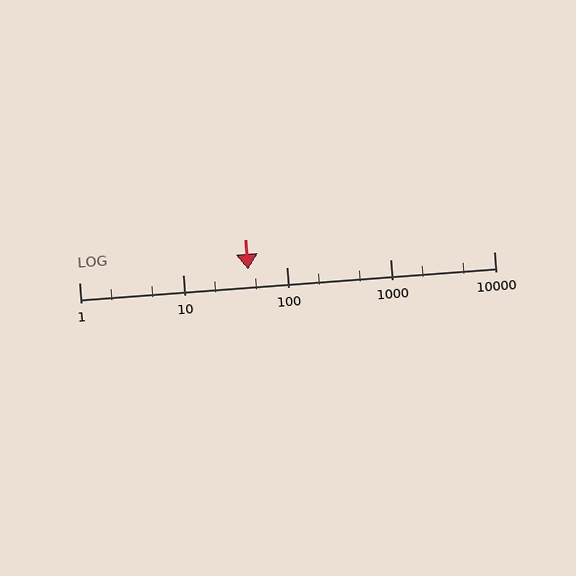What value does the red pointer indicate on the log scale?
The pointer indicates approximately 43.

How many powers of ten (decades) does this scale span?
The scale spans 4 decades, from 1 to 10000.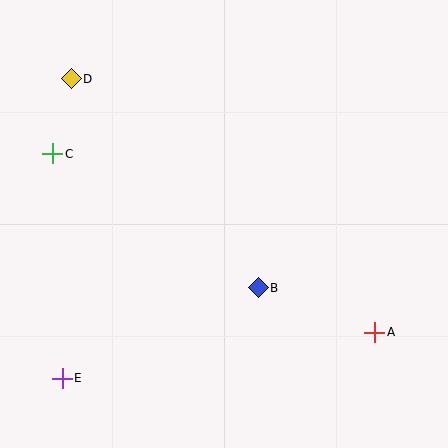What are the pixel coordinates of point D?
Point D is at (71, 79).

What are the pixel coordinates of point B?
Point B is at (258, 288).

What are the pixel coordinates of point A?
Point A is at (375, 332).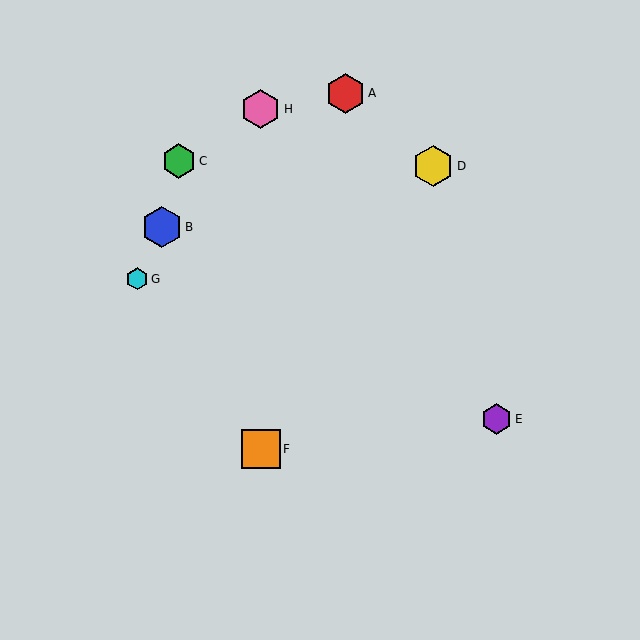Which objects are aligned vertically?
Objects F, H are aligned vertically.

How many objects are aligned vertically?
2 objects (F, H) are aligned vertically.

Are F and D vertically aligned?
No, F is at x≈261 and D is at x≈433.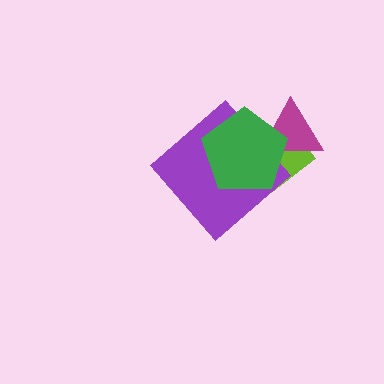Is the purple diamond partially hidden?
Yes, it is partially covered by another shape.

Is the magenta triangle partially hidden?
Yes, it is partially covered by another shape.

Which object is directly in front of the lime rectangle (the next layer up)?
The magenta triangle is directly in front of the lime rectangle.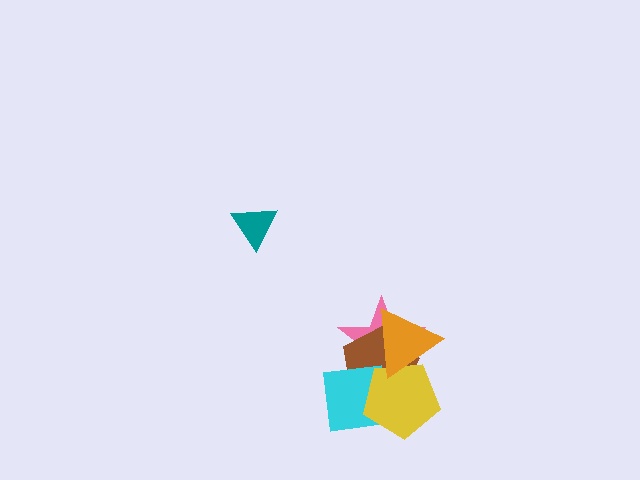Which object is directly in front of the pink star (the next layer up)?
The brown pentagon is directly in front of the pink star.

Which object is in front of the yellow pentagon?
The orange triangle is in front of the yellow pentagon.